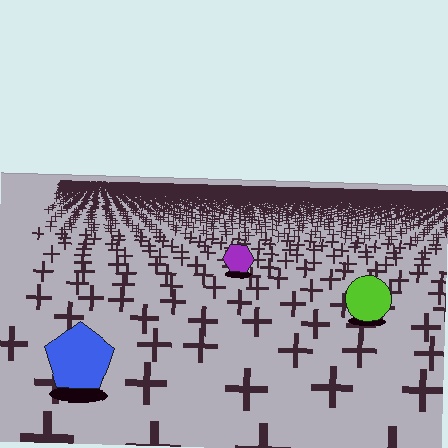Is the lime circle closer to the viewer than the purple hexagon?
Yes. The lime circle is closer — you can tell from the texture gradient: the ground texture is coarser near it.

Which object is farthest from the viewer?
The purple hexagon is farthest from the viewer. It appears smaller and the ground texture around it is denser.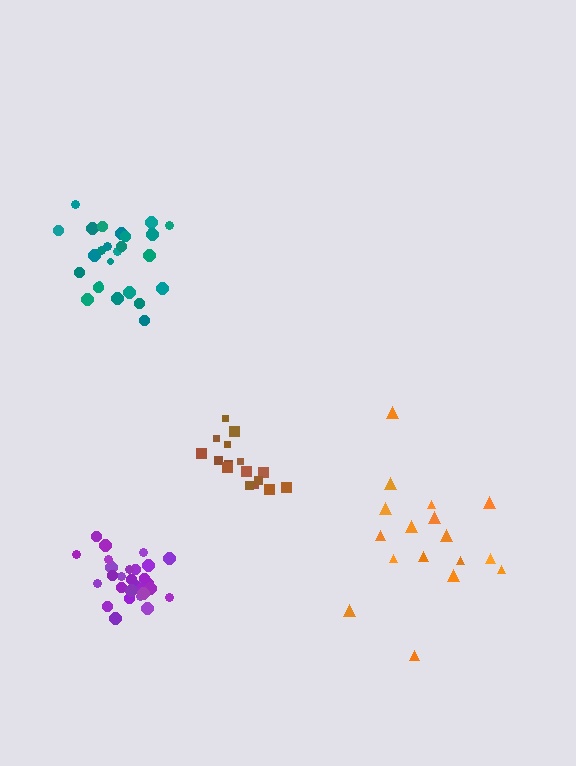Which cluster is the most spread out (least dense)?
Orange.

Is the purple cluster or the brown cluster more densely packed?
Purple.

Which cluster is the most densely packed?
Purple.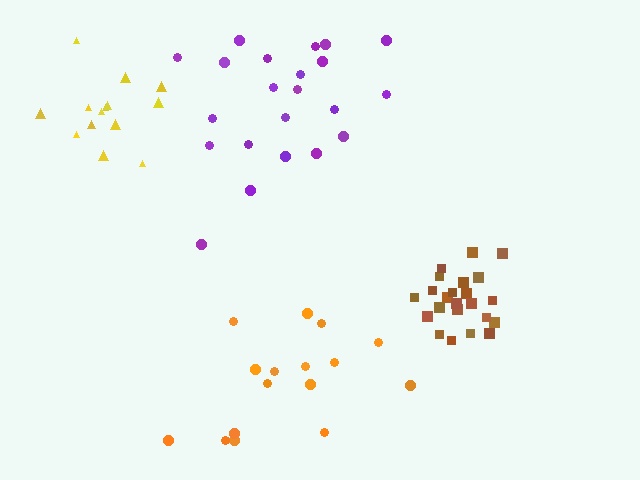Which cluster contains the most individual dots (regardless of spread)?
Brown (23).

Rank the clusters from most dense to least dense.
brown, yellow, purple, orange.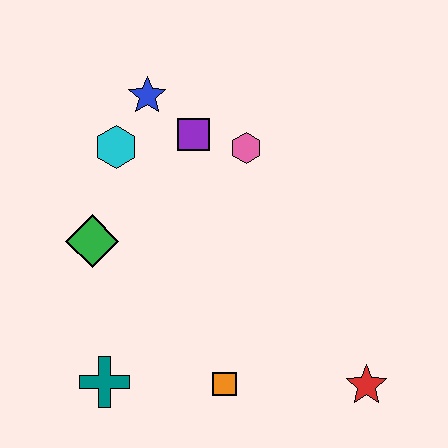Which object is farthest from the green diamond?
The red star is farthest from the green diamond.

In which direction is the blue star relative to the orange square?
The blue star is above the orange square.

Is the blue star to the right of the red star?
No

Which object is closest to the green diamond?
The cyan hexagon is closest to the green diamond.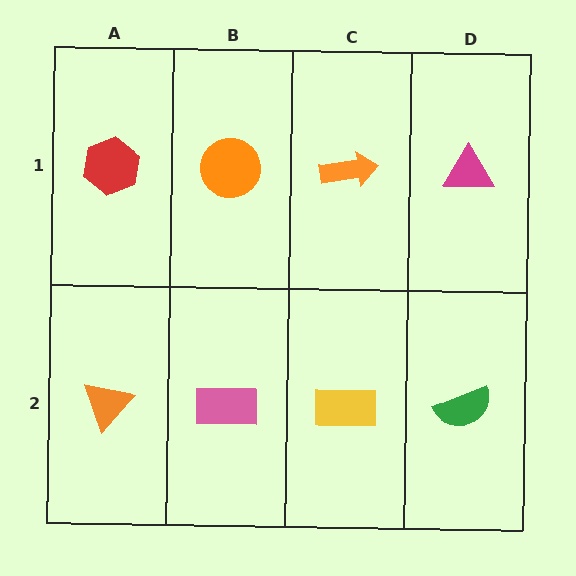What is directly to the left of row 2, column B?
An orange triangle.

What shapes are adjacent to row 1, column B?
A pink rectangle (row 2, column B), a red hexagon (row 1, column A), an orange arrow (row 1, column C).